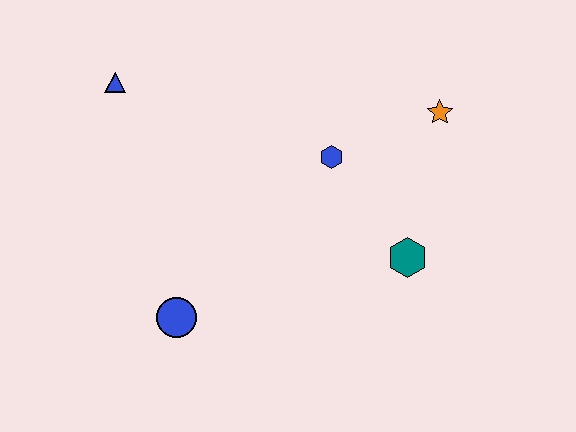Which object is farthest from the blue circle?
The orange star is farthest from the blue circle.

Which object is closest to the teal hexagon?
The blue hexagon is closest to the teal hexagon.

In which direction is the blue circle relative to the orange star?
The blue circle is to the left of the orange star.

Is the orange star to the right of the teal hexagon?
Yes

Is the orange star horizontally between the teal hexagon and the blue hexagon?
No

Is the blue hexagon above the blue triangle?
No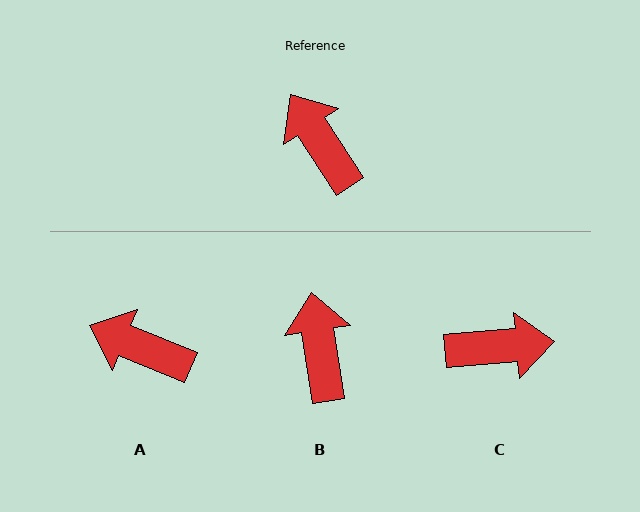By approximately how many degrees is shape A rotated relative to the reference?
Approximately 35 degrees counter-clockwise.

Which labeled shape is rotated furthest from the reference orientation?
C, about 118 degrees away.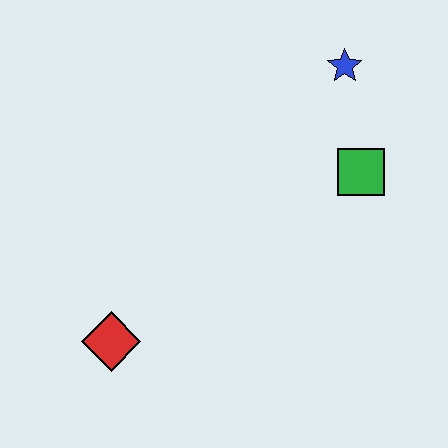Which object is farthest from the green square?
The red diamond is farthest from the green square.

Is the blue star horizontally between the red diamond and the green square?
Yes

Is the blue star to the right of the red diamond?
Yes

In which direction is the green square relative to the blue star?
The green square is below the blue star.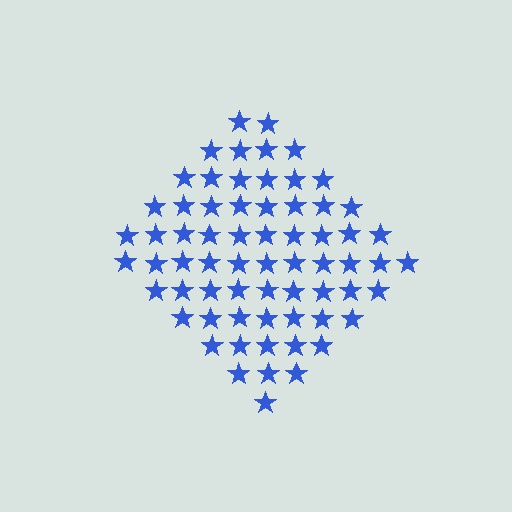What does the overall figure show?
The overall figure shows a diamond.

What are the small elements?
The small elements are stars.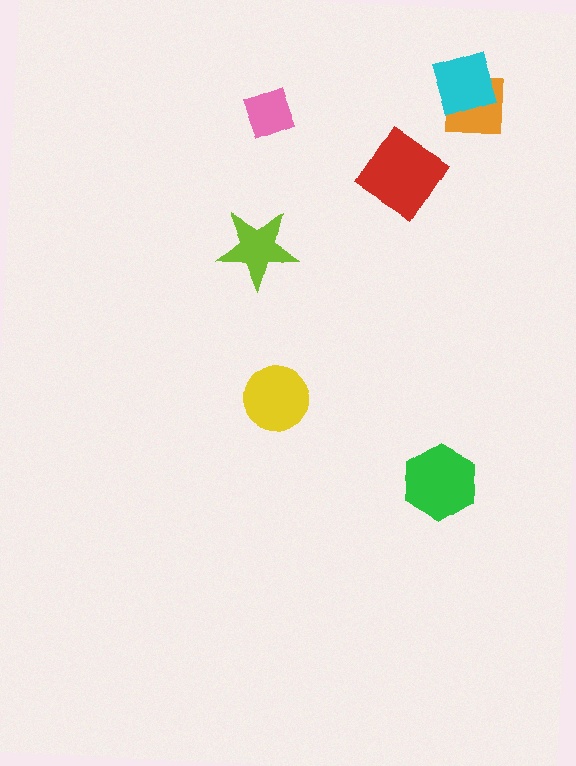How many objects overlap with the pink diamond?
0 objects overlap with the pink diamond.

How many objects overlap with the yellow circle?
0 objects overlap with the yellow circle.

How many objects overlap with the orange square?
1 object overlaps with the orange square.